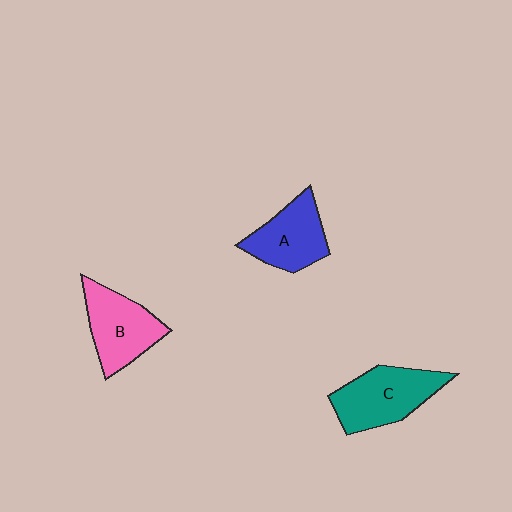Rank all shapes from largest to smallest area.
From largest to smallest: C (teal), B (pink), A (blue).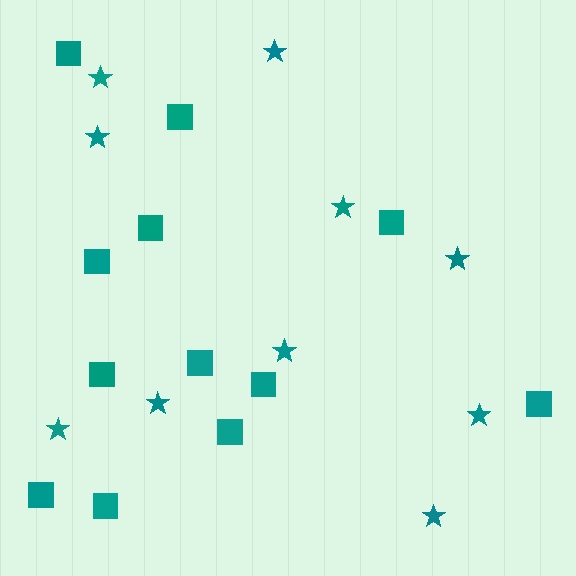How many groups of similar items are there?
There are 2 groups: one group of squares (12) and one group of stars (10).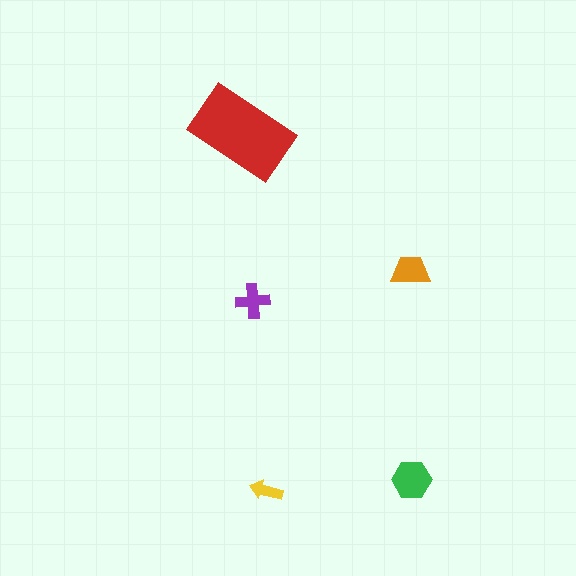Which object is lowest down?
The yellow arrow is bottommost.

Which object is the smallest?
The yellow arrow.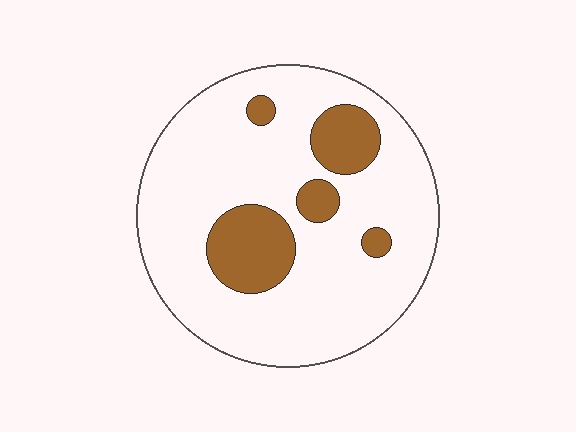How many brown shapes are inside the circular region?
5.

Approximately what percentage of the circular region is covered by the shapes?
Approximately 20%.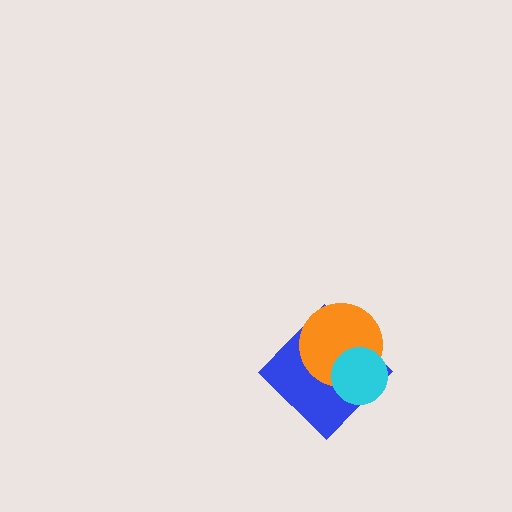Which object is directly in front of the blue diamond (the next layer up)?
The orange circle is directly in front of the blue diamond.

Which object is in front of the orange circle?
The cyan circle is in front of the orange circle.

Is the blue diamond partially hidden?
Yes, it is partially covered by another shape.